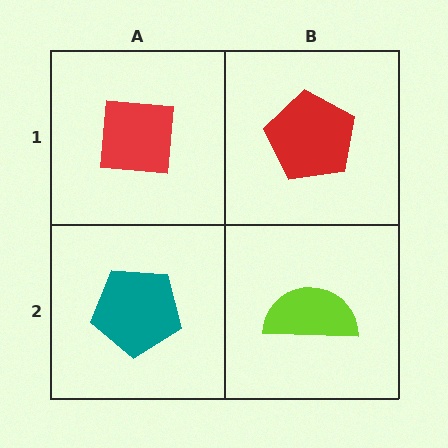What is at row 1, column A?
A red square.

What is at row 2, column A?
A teal pentagon.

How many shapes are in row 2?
2 shapes.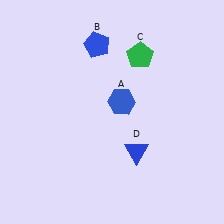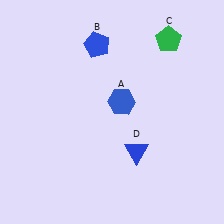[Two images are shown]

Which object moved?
The green pentagon (C) moved right.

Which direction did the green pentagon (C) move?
The green pentagon (C) moved right.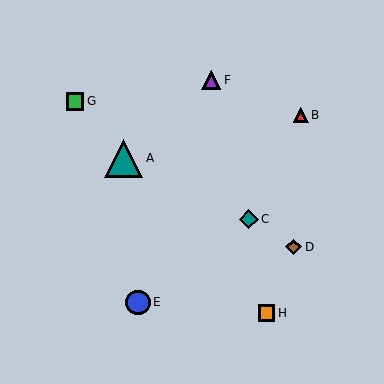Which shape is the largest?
The teal triangle (labeled A) is the largest.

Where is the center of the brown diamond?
The center of the brown diamond is at (294, 247).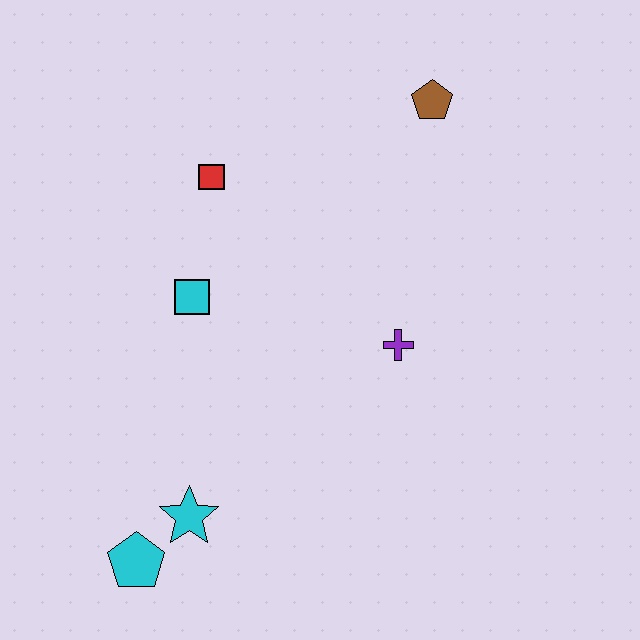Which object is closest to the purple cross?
The cyan square is closest to the purple cross.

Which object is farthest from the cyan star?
The brown pentagon is farthest from the cyan star.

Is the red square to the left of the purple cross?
Yes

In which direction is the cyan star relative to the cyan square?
The cyan star is below the cyan square.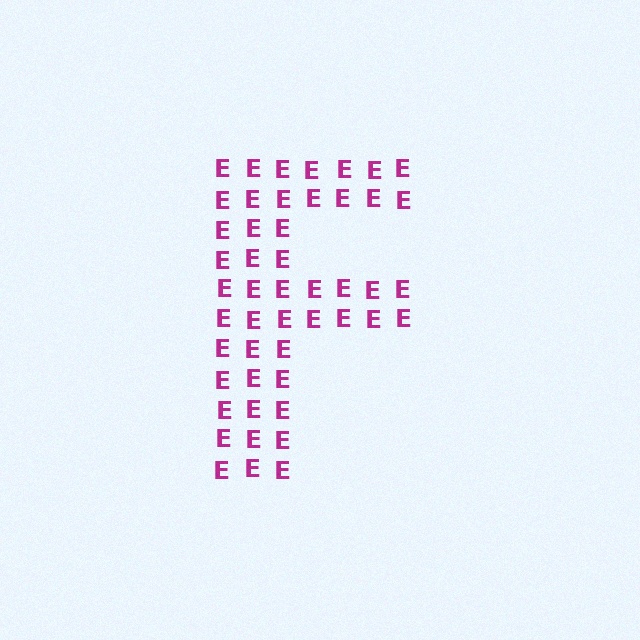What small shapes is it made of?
It is made of small letter E's.